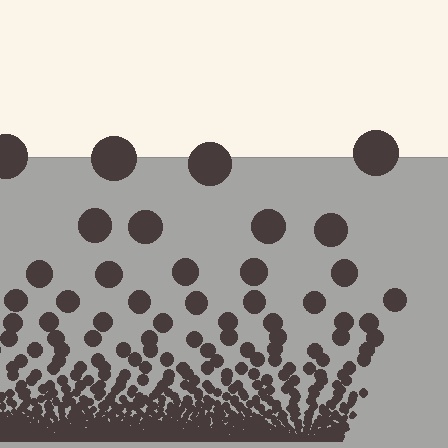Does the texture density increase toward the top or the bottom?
Density increases toward the bottom.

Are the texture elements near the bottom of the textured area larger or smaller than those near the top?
Smaller. The gradient is inverted — elements near the bottom are smaller and denser.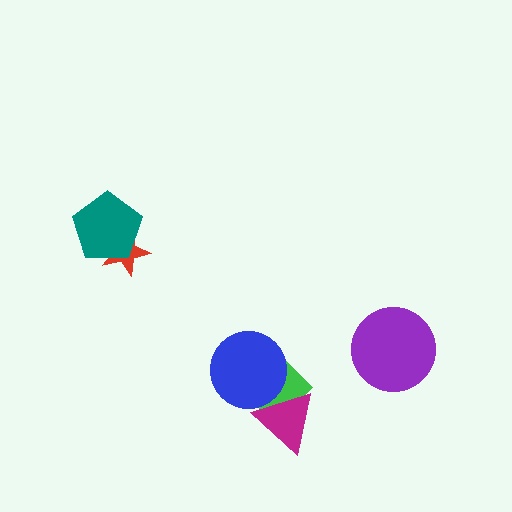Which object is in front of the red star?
The teal pentagon is in front of the red star.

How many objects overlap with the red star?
1 object overlaps with the red star.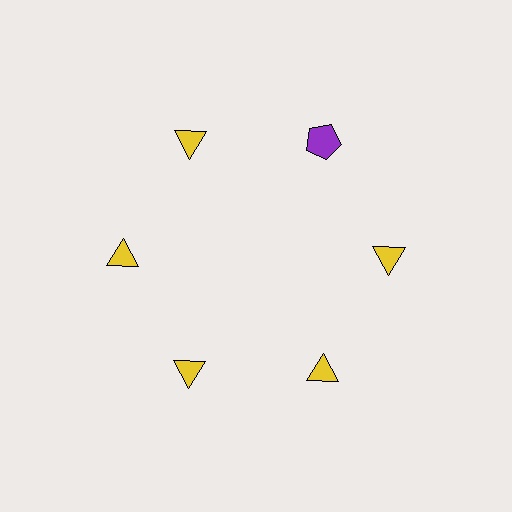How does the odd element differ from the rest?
It differs in both color (purple instead of yellow) and shape (pentagon instead of triangle).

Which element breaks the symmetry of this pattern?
The purple pentagon at roughly the 1 o'clock position breaks the symmetry. All other shapes are yellow triangles.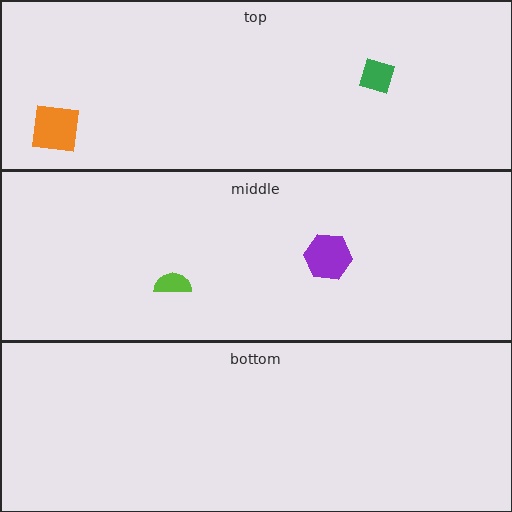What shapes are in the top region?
The orange square, the green diamond.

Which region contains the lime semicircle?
The middle region.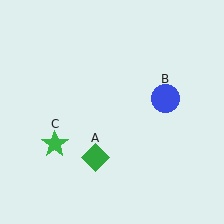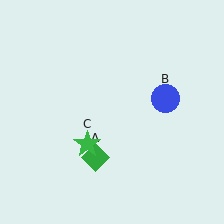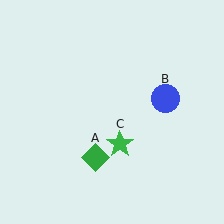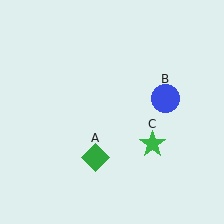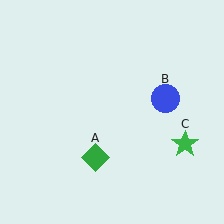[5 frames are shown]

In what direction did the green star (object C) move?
The green star (object C) moved right.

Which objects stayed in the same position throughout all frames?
Green diamond (object A) and blue circle (object B) remained stationary.